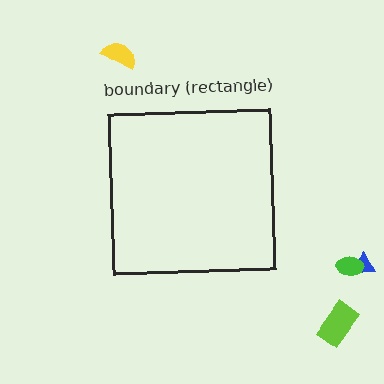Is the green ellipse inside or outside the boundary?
Outside.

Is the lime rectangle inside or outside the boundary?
Outside.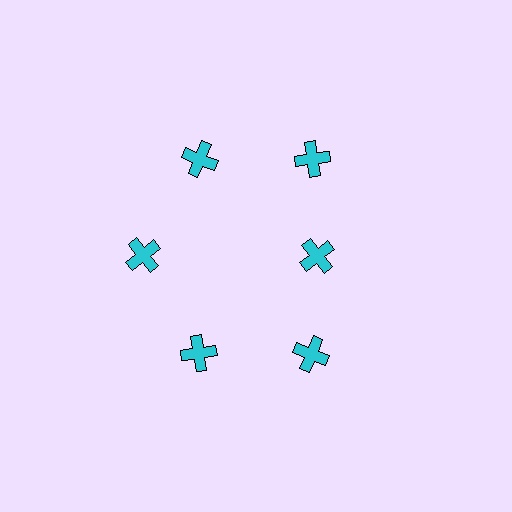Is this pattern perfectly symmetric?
No. The 6 cyan crosses are arranged in a ring, but one element near the 3 o'clock position is pulled inward toward the center, breaking the 6-fold rotational symmetry.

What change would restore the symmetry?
The symmetry would be restored by moving it outward, back onto the ring so that all 6 crosses sit at equal angles and equal distance from the center.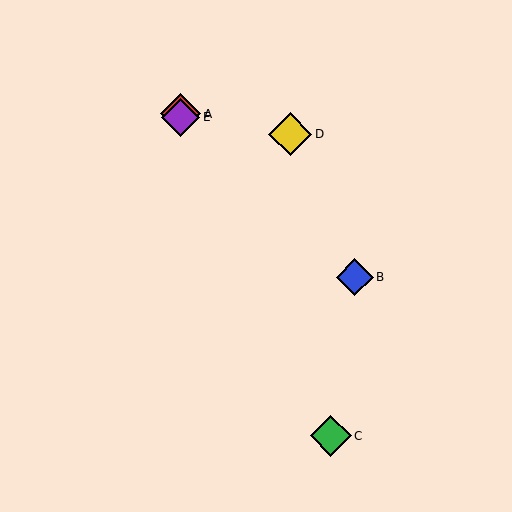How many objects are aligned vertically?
2 objects (A, E) are aligned vertically.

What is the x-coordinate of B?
Object B is at x≈355.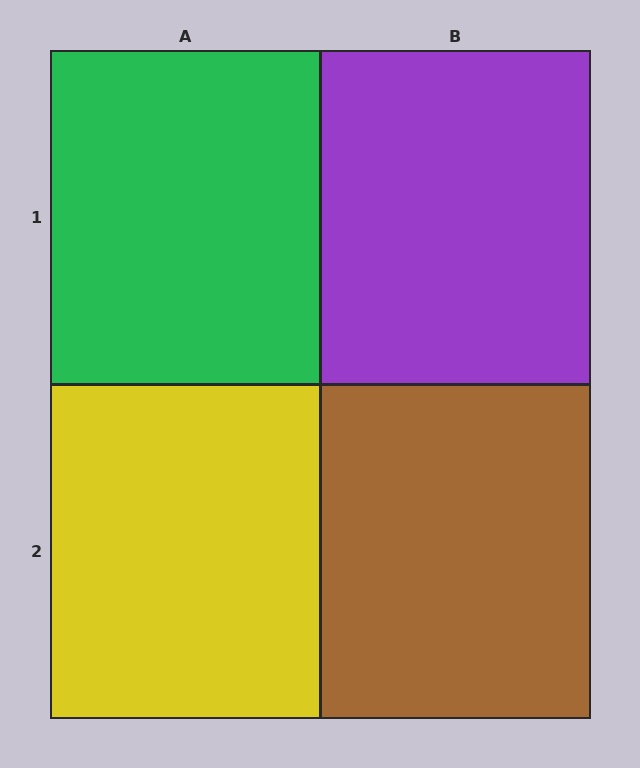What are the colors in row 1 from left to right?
Green, purple.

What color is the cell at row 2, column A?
Yellow.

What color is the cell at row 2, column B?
Brown.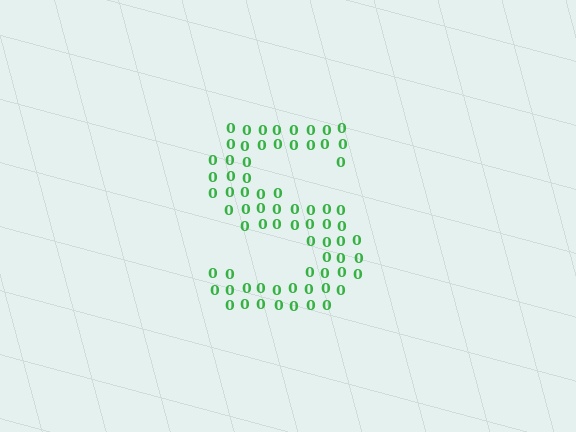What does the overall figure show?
The overall figure shows the letter S.